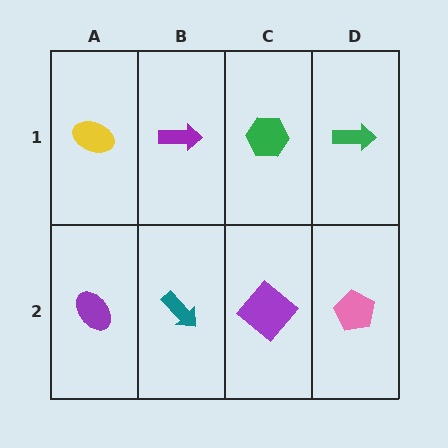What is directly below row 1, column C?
A purple diamond.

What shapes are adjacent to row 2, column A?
A yellow ellipse (row 1, column A), a teal arrow (row 2, column B).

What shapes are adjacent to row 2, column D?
A green arrow (row 1, column D), a purple diamond (row 2, column C).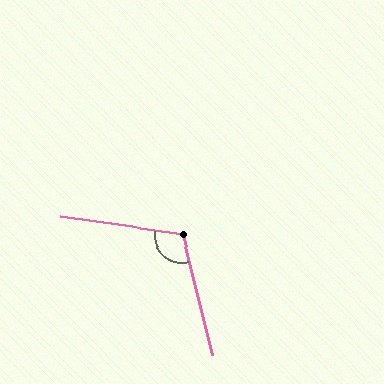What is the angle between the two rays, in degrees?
Approximately 112 degrees.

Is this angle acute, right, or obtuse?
It is obtuse.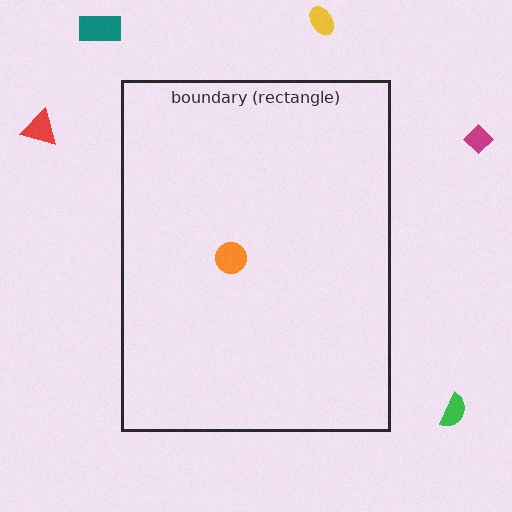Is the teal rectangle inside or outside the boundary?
Outside.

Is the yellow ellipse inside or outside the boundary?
Outside.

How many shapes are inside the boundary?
1 inside, 5 outside.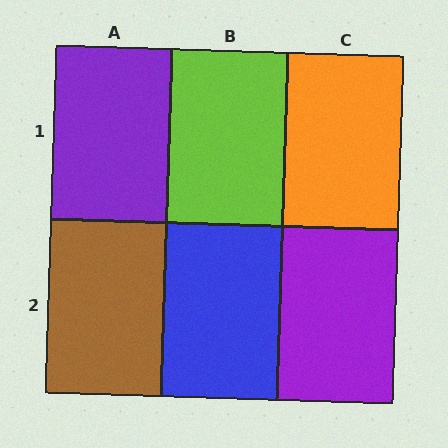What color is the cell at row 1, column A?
Purple.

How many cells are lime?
1 cell is lime.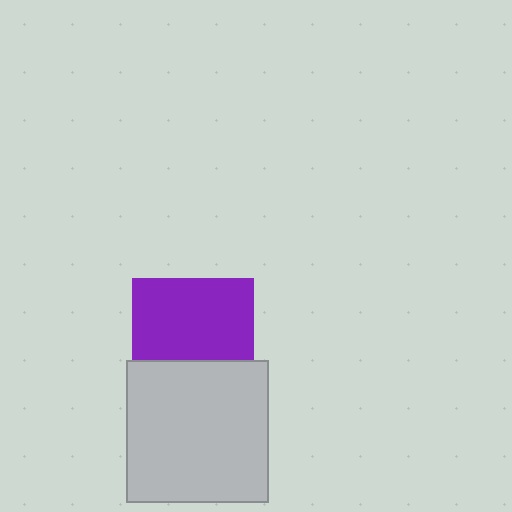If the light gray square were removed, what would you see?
You would see the complete purple square.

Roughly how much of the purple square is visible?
Most of it is visible (roughly 67%).